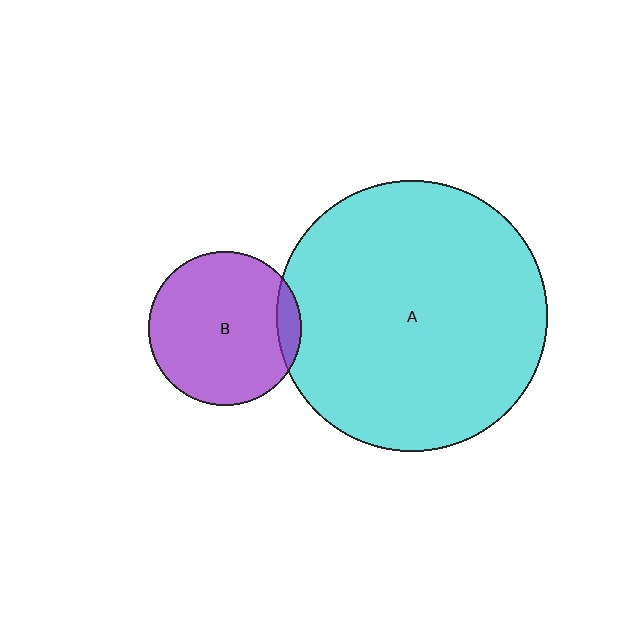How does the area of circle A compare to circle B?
Approximately 3.1 times.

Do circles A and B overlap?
Yes.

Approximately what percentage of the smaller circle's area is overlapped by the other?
Approximately 10%.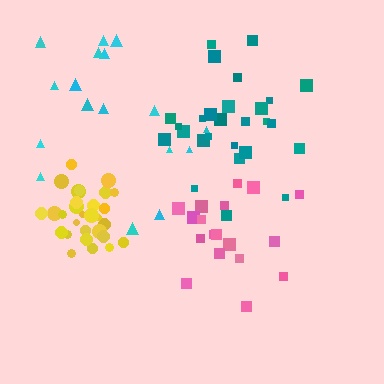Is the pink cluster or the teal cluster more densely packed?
Teal.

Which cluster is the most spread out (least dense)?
Cyan.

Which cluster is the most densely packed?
Yellow.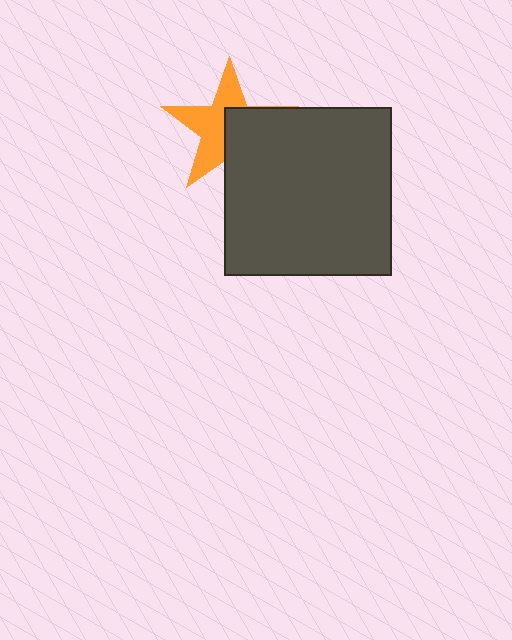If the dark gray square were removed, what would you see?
You would see the complete orange star.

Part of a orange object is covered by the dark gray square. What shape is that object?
It is a star.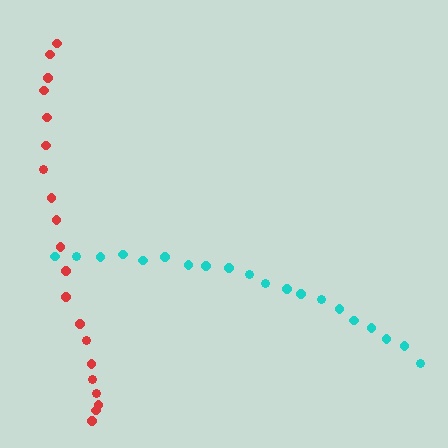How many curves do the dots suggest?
There are 2 distinct paths.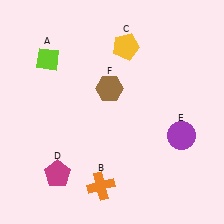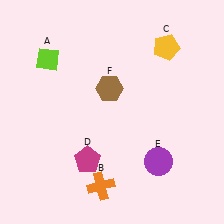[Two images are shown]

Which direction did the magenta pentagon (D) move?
The magenta pentagon (D) moved right.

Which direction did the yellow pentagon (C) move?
The yellow pentagon (C) moved right.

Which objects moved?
The objects that moved are: the yellow pentagon (C), the magenta pentagon (D), the purple circle (E).